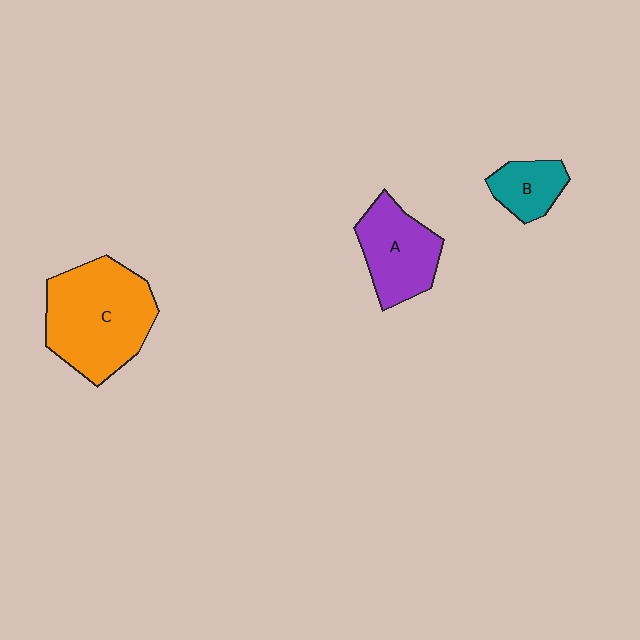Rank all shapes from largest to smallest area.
From largest to smallest: C (orange), A (purple), B (teal).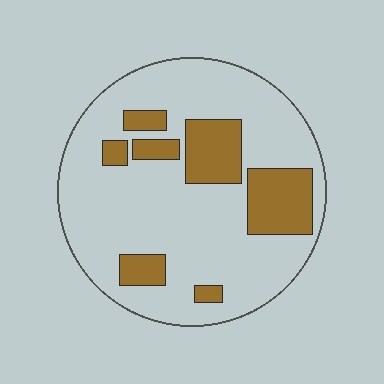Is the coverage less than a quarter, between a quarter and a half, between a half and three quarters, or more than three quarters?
Less than a quarter.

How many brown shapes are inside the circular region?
7.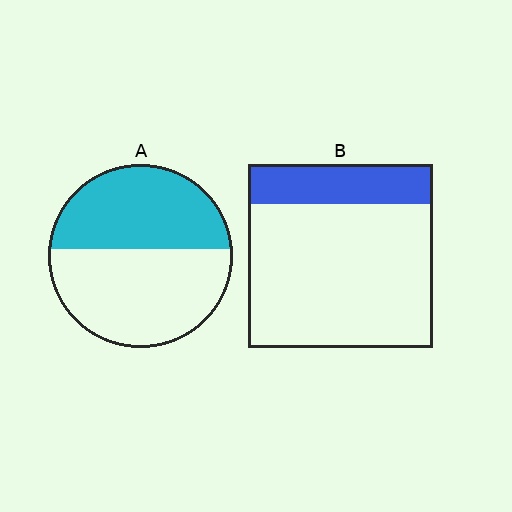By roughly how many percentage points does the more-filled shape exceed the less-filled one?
By roughly 25 percentage points (A over B).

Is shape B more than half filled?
No.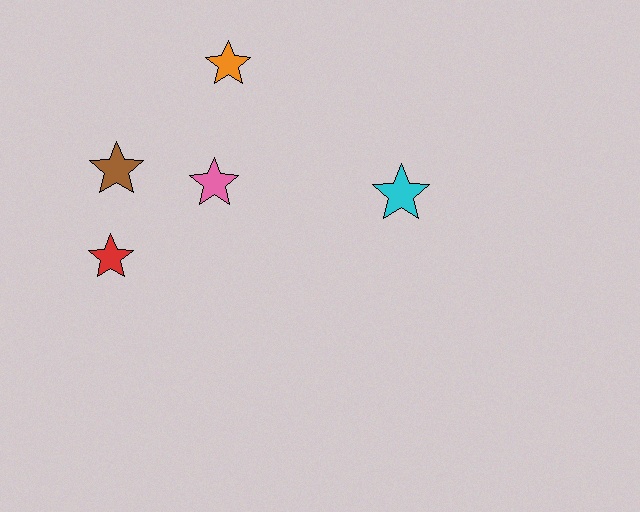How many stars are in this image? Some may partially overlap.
There are 5 stars.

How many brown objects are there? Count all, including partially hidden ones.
There is 1 brown object.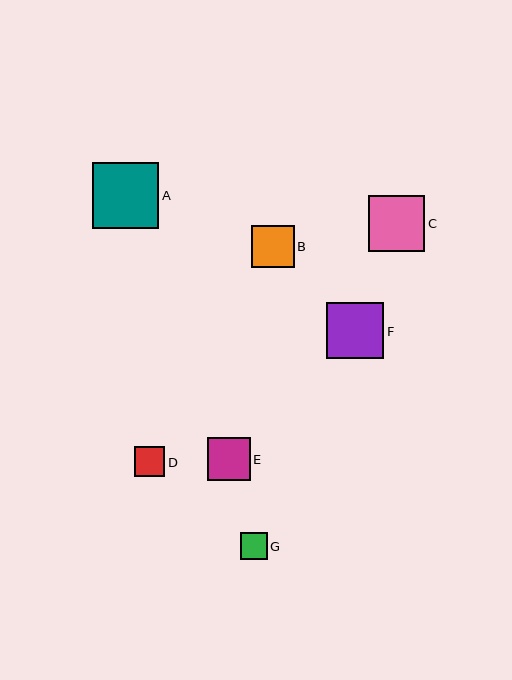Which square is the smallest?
Square G is the smallest with a size of approximately 27 pixels.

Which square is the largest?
Square A is the largest with a size of approximately 66 pixels.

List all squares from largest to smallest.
From largest to smallest: A, F, C, E, B, D, G.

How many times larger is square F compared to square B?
Square F is approximately 1.4 times the size of square B.